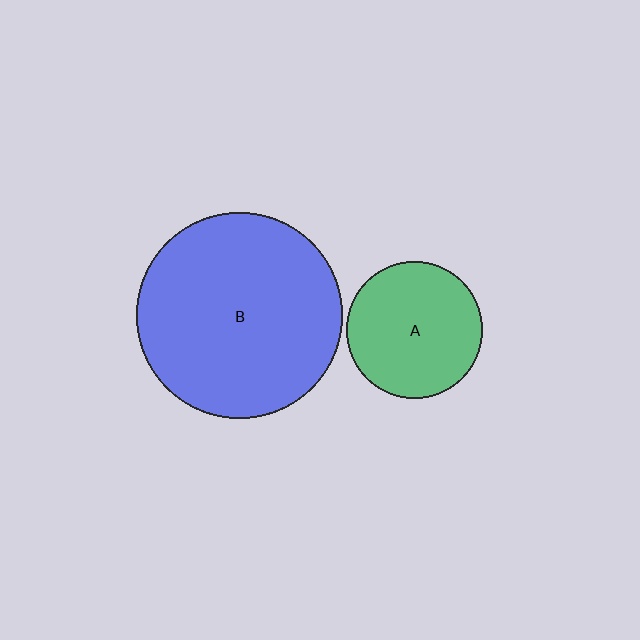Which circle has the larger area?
Circle B (blue).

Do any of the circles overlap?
No, none of the circles overlap.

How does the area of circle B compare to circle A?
Approximately 2.3 times.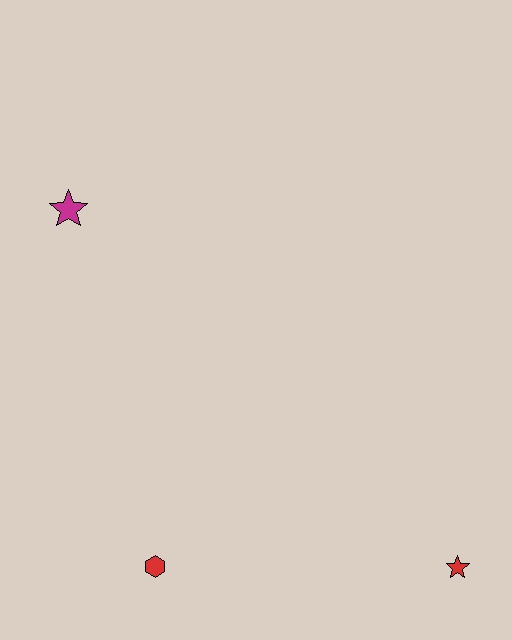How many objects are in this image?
There are 3 objects.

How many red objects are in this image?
There are 2 red objects.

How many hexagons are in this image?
There is 1 hexagon.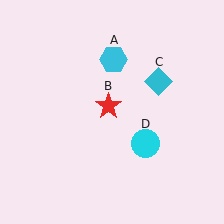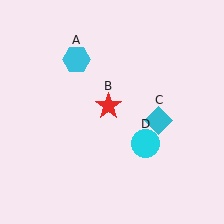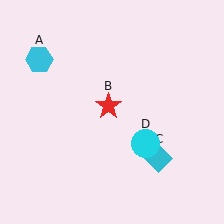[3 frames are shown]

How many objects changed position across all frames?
2 objects changed position: cyan hexagon (object A), cyan diamond (object C).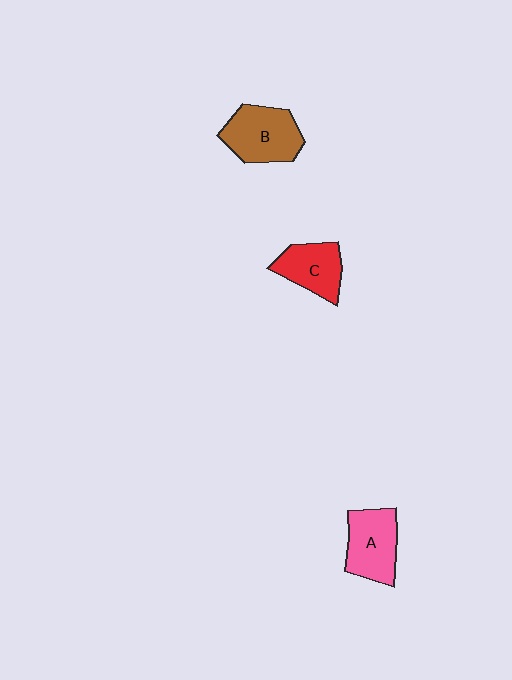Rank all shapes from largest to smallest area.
From largest to smallest: B (brown), A (pink), C (red).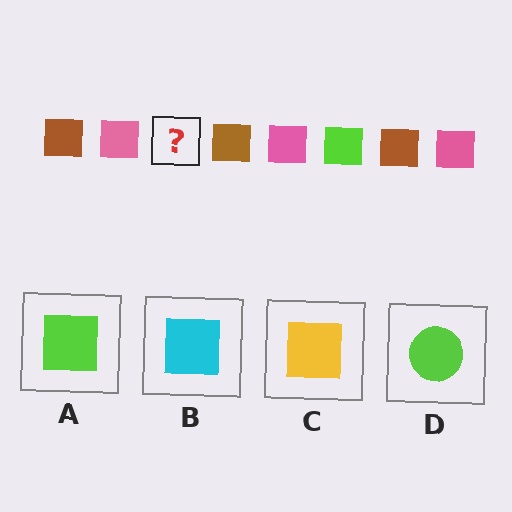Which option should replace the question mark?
Option A.